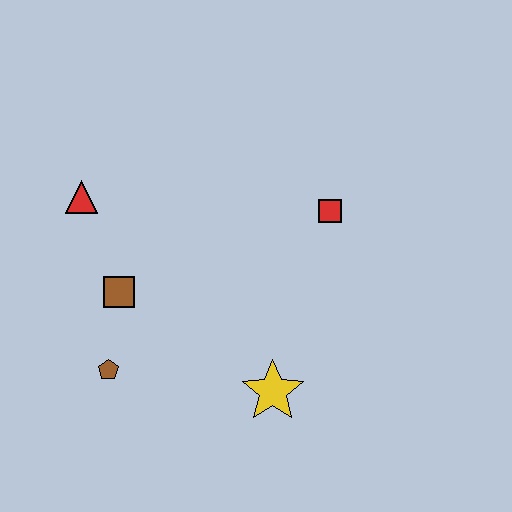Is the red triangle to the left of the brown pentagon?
Yes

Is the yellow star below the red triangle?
Yes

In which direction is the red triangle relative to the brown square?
The red triangle is above the brown square.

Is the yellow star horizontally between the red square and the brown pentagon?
Yes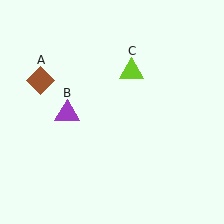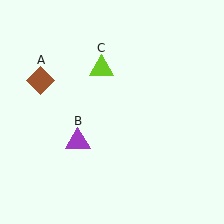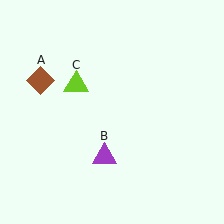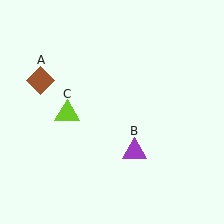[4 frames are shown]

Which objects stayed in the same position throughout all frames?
Brown diamond (object A) remained stationary.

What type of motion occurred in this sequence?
The purple triangle (object B), lime triangle (object C) rotated counterclockwise around the center of the scene.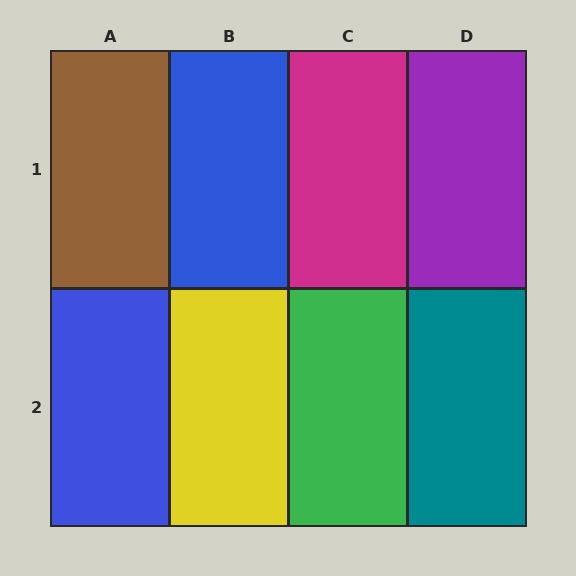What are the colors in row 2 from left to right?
Blue, yellow, green, teal.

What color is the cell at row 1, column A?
Brown.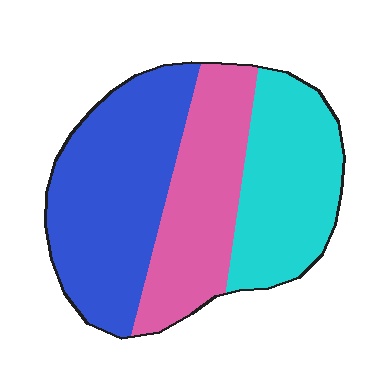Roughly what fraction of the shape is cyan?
Cyan takes up between a sixth and a third of the shape.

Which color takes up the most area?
Blue, at roughly 40%.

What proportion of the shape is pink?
Pink covers about 30% of the shape.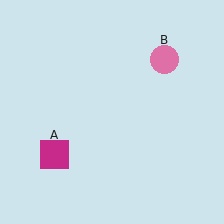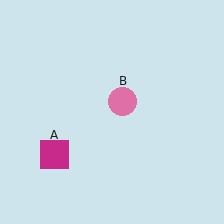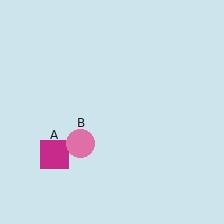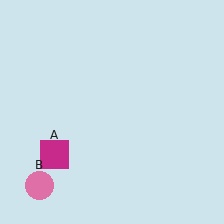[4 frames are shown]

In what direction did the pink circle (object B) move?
The pink circle (object B) moved down and to the left.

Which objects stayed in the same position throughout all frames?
Magenta square (object A) remained stationary.